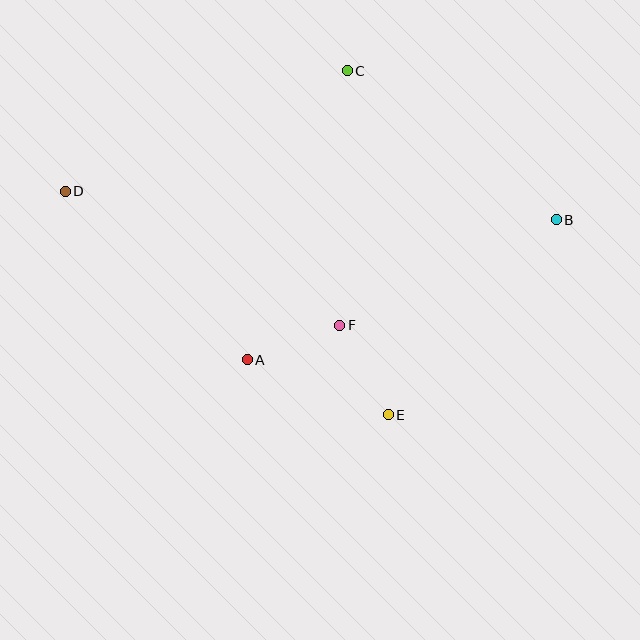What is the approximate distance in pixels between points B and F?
The distance between B and F is approximately 241 pixels.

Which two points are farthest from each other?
Points B and D are farthest from each other.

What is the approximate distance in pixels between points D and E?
The distance between D and E is approximately 392 pixels.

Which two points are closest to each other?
Points A and F are closest to each other.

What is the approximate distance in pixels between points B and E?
The distance between B and E is approximately 258 pixels.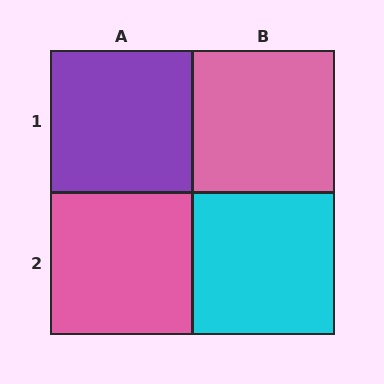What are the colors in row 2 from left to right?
Pink, cyan.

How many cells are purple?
1 cell is purple.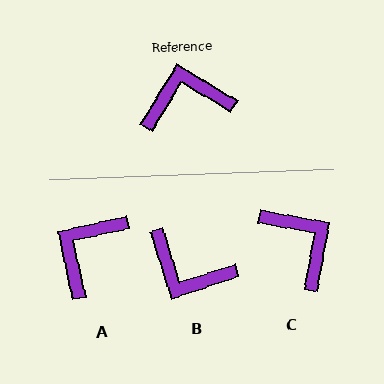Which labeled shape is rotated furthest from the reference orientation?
B, about 139 degrees away.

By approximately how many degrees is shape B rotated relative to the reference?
Approximately 139 degrees counter-clockwise.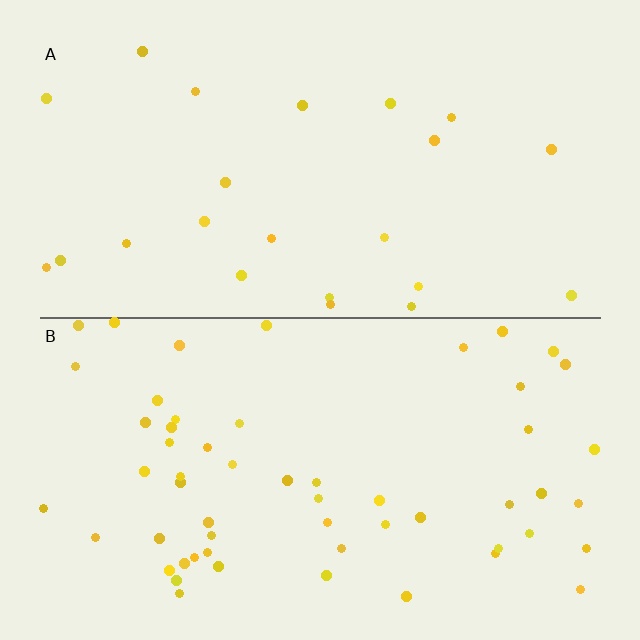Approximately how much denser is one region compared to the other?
Approximately 2.5× — region B over region A.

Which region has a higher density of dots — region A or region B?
B (the bottom).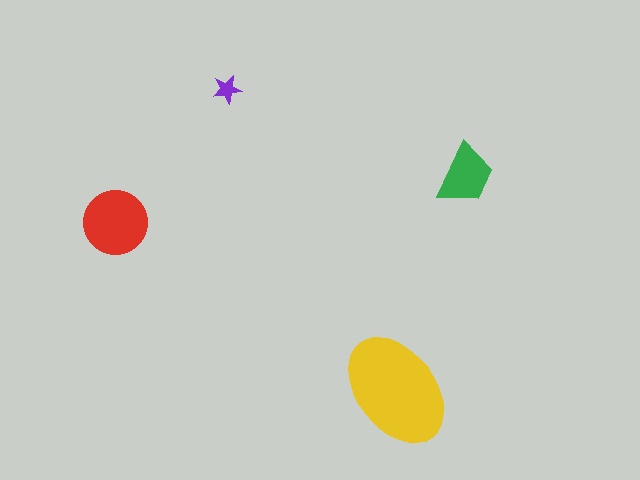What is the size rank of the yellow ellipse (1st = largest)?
1st.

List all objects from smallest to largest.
The purple star, the green trapezoid, the red circle, the yellow ellipse.